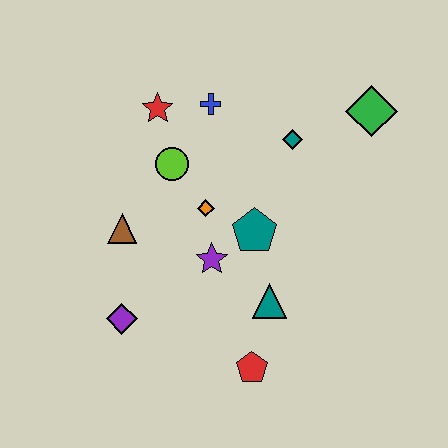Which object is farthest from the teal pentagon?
The green diamond is farthest from the teal pentagon.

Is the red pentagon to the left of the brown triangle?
No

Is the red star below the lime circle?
No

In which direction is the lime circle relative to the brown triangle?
The lime circle is above the brown triangle.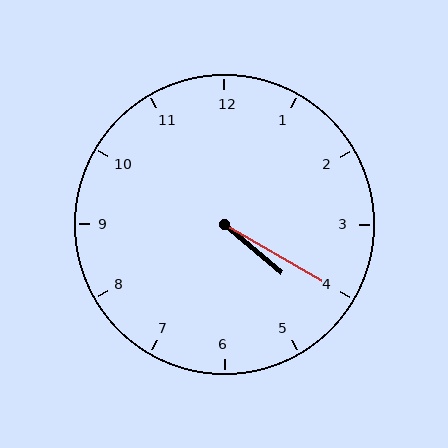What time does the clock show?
4:20.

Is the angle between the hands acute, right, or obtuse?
It is acute.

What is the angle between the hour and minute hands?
Approximately 10 degrees.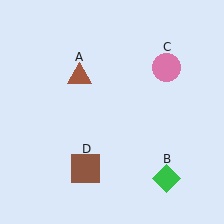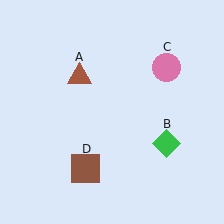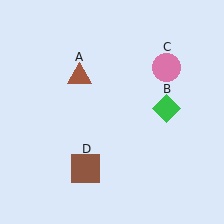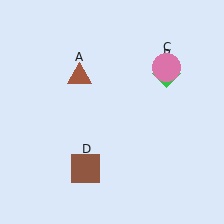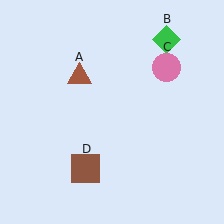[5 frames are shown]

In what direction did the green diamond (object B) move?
The green diamond (object B) moved up.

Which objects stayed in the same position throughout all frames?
Brown triangle (object A) and pink circle (object C) and brown square (object D) remained stationary.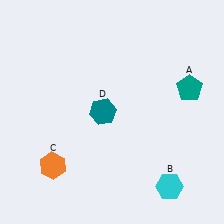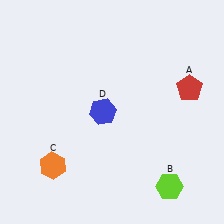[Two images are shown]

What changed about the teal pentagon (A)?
In Image 1, A is teal. In Image 2, it changed to red.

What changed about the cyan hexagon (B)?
In Image 1, B is cyan. In Image 2, it changed to lime.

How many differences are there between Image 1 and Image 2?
There are 3 differences between the two images.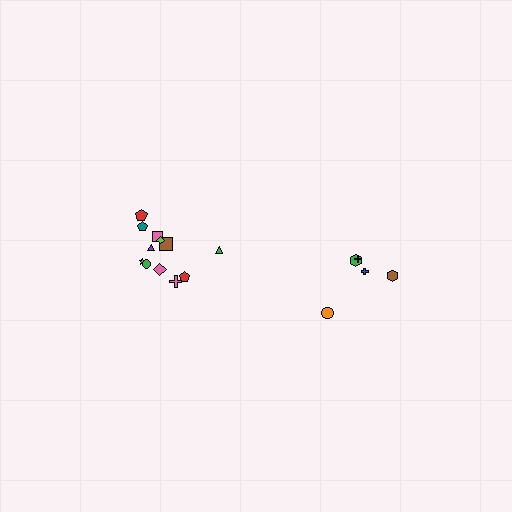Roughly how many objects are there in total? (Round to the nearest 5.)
Roughly 15 objects in total.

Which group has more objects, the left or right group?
The left group.